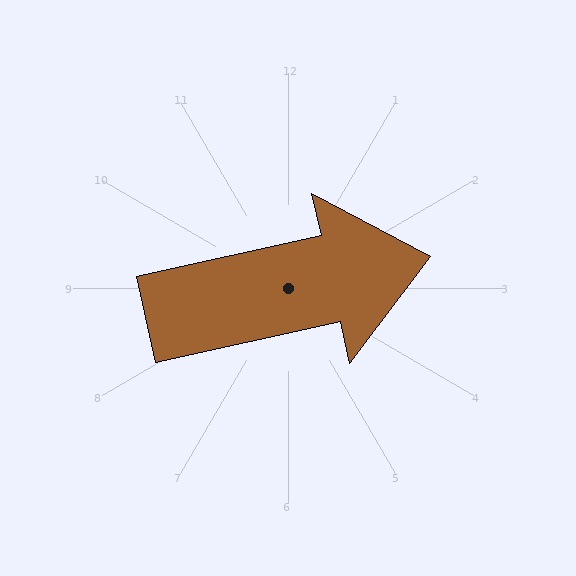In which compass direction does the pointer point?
East.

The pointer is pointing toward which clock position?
Roughly 3 o'clock.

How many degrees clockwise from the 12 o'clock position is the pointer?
Approximately 78 degrees.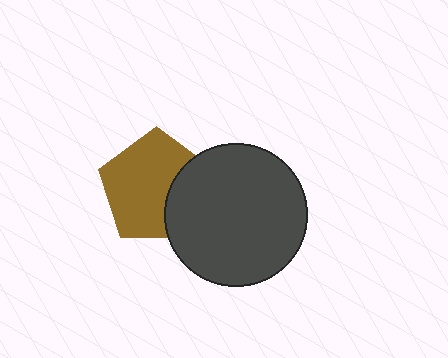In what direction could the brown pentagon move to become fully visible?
The brown pentagon could move left. That would shift it out from behind the dark gray circle entirely.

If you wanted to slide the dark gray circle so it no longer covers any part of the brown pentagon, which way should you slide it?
Slide it right — that is the most direct way to separate the two shapes.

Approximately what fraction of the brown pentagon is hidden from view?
Roughly 30% of the brown pentagon is hidden behind the dark gray circle.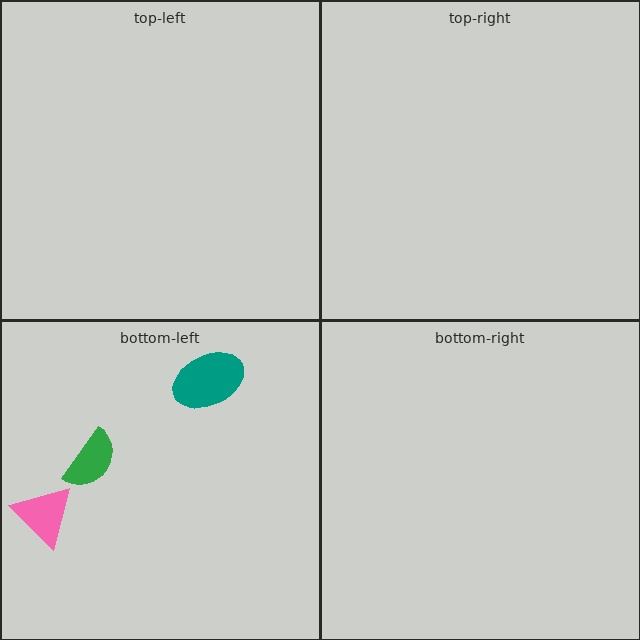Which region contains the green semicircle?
The bottom-left region.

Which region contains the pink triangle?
The bottom-left region.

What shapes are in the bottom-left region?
The pink triangle, the green semicircle, the teal ellipse.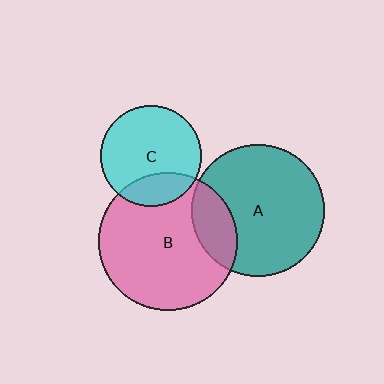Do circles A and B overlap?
Yes.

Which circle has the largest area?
Circle B (pink).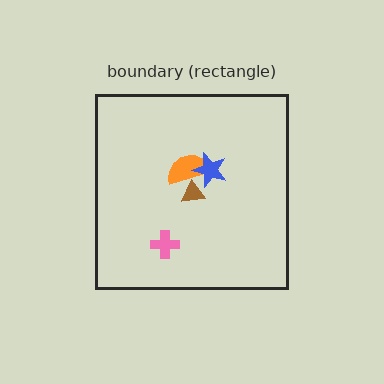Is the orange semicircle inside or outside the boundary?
Inside.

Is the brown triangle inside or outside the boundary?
Inside.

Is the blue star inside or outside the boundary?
Inside.